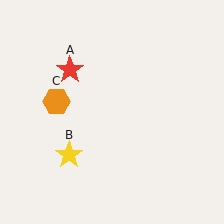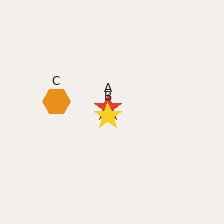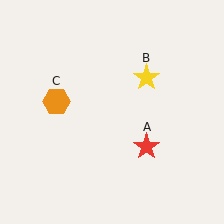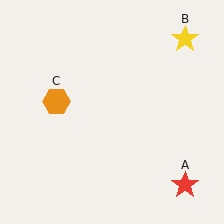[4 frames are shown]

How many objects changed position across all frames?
2 objects changed position: red star (object A), yellow star (object B).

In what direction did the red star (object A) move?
The red star (object A) moved down and to the right.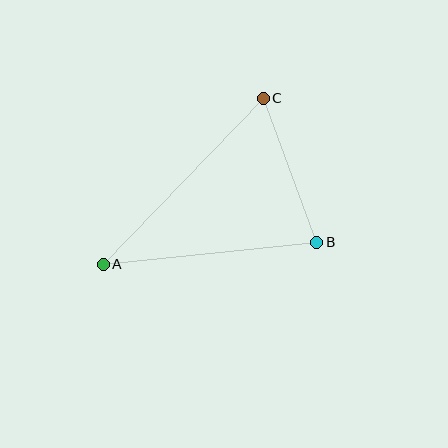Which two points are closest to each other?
Points B and C are closest to each other.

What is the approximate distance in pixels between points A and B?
The distance between A and B is approximately 215 pixels.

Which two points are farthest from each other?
Points A and C are farthest from each other.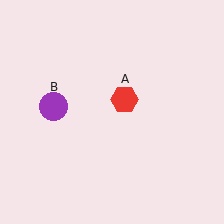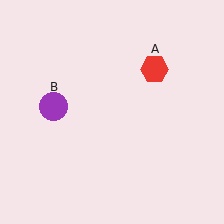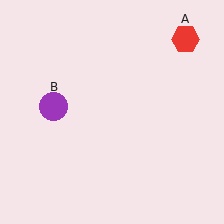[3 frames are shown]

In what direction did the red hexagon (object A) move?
The red hexagon (object A) moved up and to the right.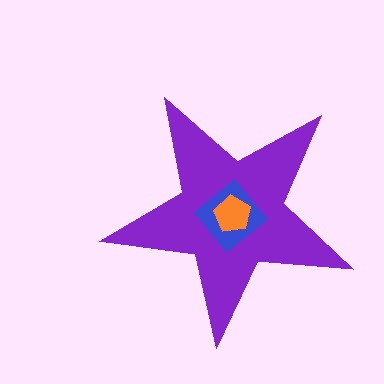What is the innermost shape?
The orange pentagon.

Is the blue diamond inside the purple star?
Yes.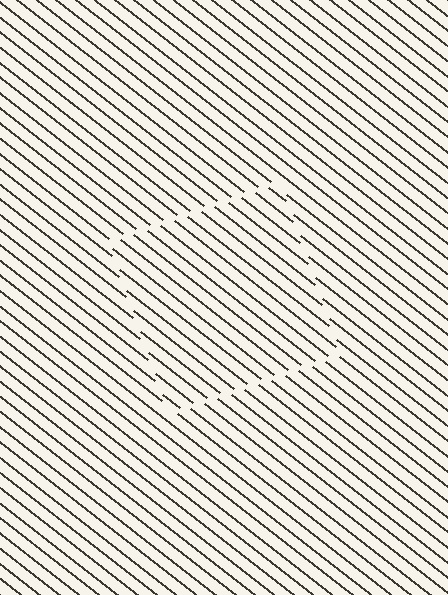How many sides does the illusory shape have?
4 sides — the line-ends trace a square.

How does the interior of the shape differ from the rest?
The interior of the shape contains the same grating, shifted by half a period — the contour is defined by the phase discontinuity where line-ends from the inner and outer gratings abut.